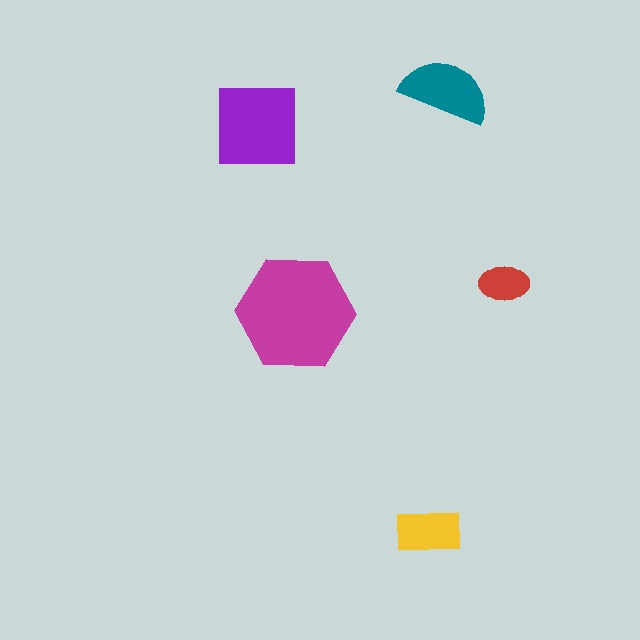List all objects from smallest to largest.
The red ellipse, the yellow rectangle, the teal semicircle, the purple square, the magenta hexagon.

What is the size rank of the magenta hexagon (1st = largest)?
1st.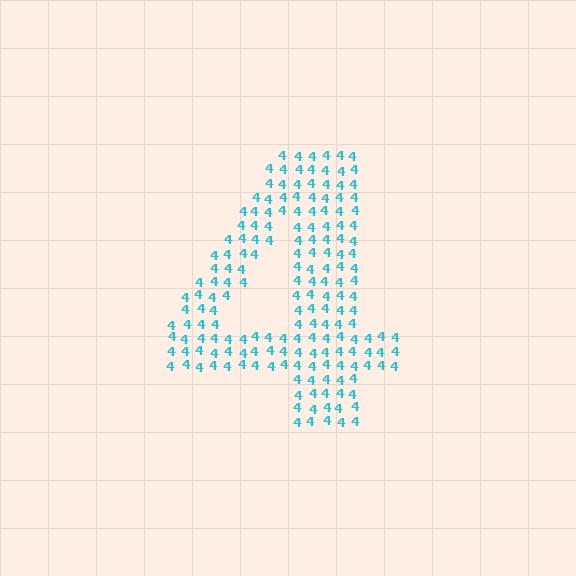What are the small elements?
The small elements are digit 4's.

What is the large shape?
The large shape is the digit 4.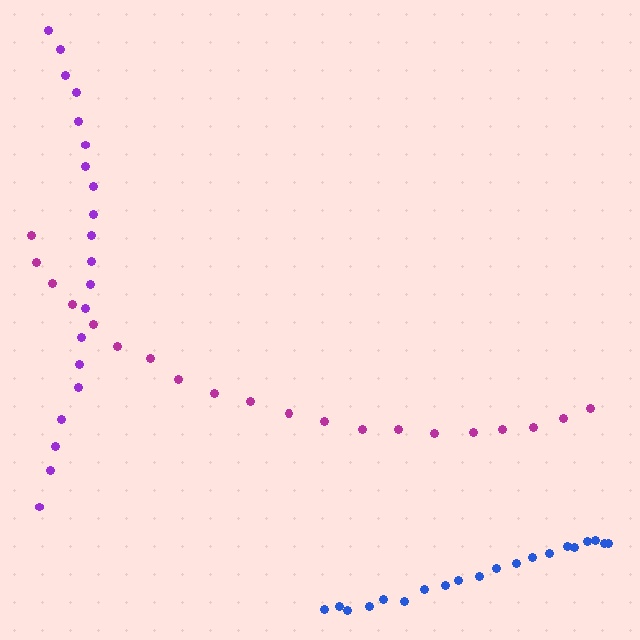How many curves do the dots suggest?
There are 3 distinct paths.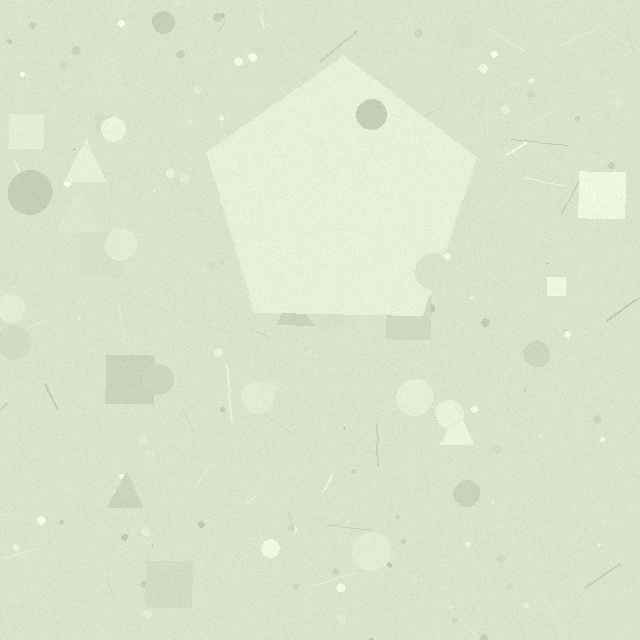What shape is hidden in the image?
A pentagon is hidden in the image.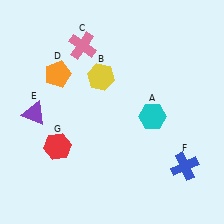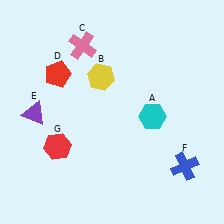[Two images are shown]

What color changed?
The pentagon (D) changed from orange in Image 1 to red in Image 2.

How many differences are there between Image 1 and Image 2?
There is 1 difference between the two images.